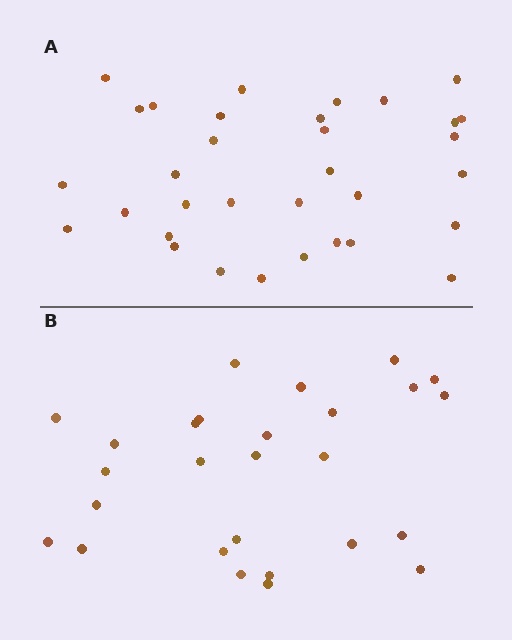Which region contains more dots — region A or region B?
Region A (the top region) has more dots.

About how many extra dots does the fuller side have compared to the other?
Region A has about 6 more dots than region B.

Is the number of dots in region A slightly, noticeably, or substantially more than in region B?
Region A has only slightly more — the two regions are fairly close. The ratio is roughly 1.2 to 1.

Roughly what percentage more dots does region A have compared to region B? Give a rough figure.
About 20% more.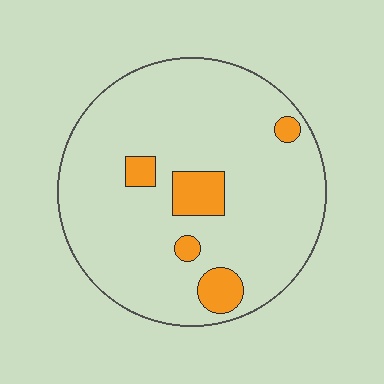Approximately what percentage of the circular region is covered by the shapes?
Approximately 10%.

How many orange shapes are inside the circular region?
5.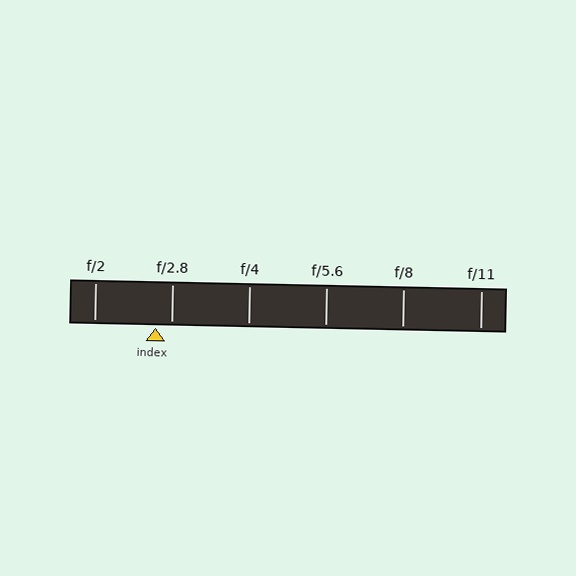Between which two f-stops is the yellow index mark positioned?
The index mark is between f/2 and f/2.8.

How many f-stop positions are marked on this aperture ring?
There are 6 f-stop positions marked.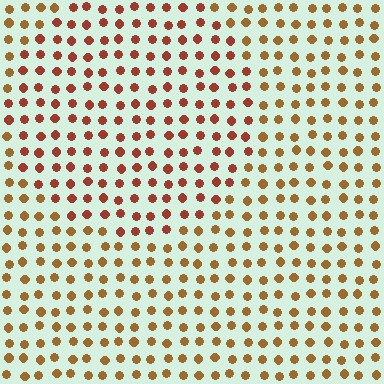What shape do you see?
I see a circle.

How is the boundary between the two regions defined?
The boundary is defined purely by a slight shift in hue (about 27 degrees). Spacing, size, and orientation are identical on both sides.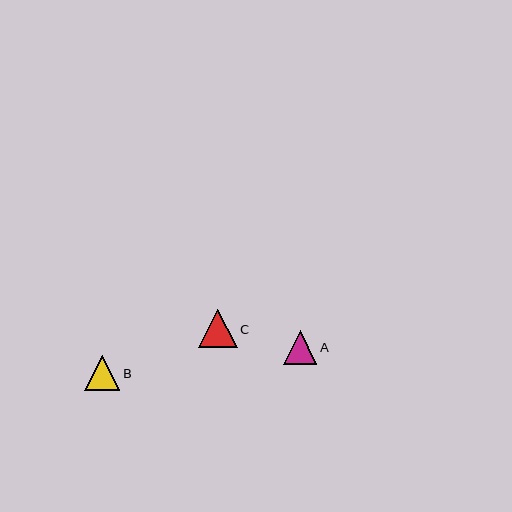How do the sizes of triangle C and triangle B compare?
Triangle C and triangle B are approximately the same size.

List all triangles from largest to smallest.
From largest to smallest: C, B, A.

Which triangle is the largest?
Triangle C is the largest with a size of approximately 38 pixels.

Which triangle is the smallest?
Triangle A is the smallest with a size of approximately 33 pixels.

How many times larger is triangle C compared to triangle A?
Triangle C is approximately 1.1 times the size of triangle A.